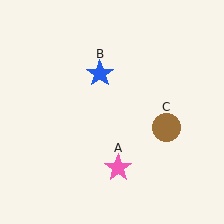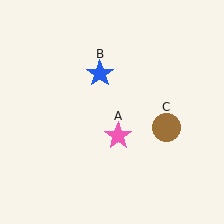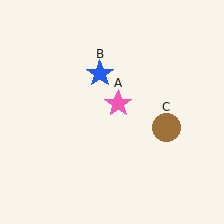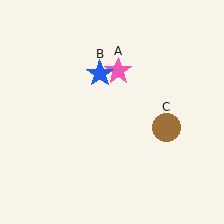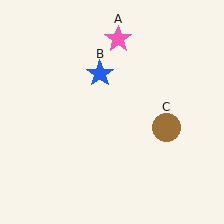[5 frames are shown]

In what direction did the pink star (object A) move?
The pink star (object A) moved up.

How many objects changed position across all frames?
1 object changed position: pink star (object A).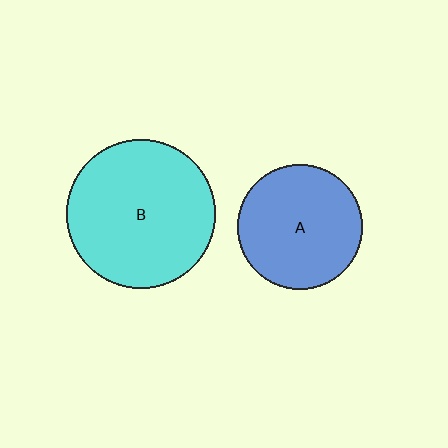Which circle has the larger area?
Circle B (cyan).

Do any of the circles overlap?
No, none of the circles overlap.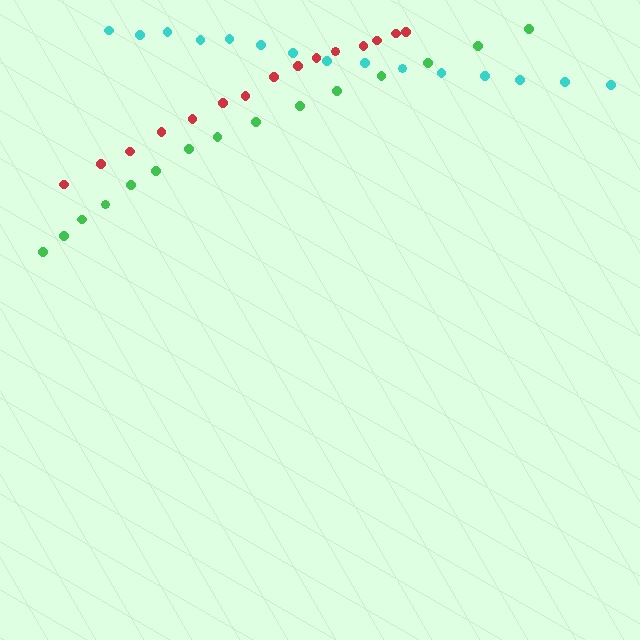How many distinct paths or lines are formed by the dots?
There are 3 distinct paths.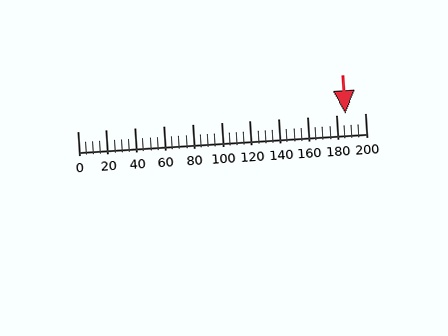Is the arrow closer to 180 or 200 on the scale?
The arrow is closer to 180.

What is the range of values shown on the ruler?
The ruler shows values from 0 to 200.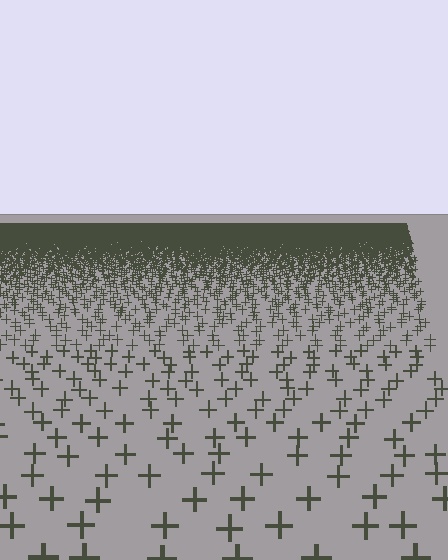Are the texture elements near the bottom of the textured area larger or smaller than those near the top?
Larger. Near the bottom, elements are closer to the viewer and appear at a bigger on-screen size.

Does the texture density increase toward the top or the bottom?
Density increases toward the top.